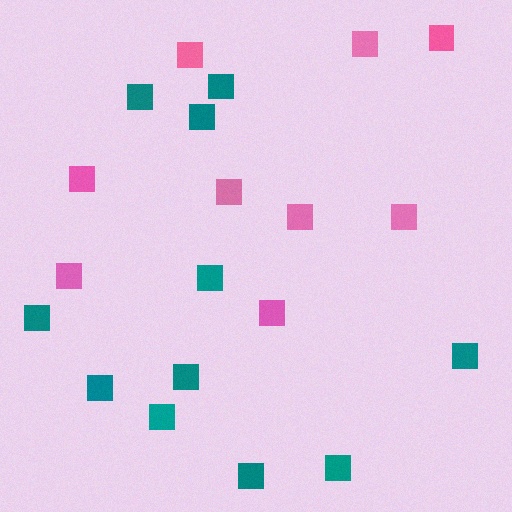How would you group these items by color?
There are 2 groups: one group of pink squares (9) and one group of teal squares (11).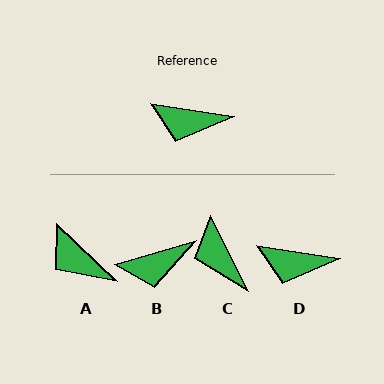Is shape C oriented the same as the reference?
No, it is off by about 54 degrees.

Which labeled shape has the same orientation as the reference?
D.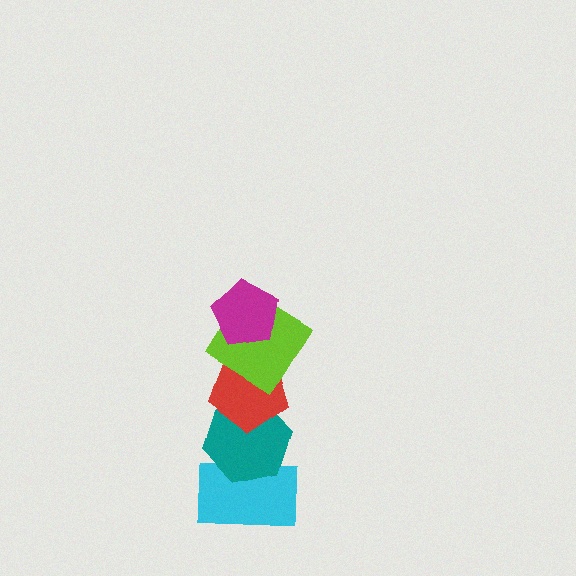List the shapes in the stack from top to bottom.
From top to bottom: the magenta pentagon, the lime diamond, the red pentagon, the teal hexagon, the cyan rectangle.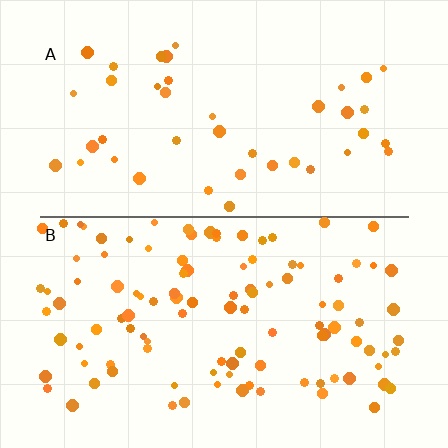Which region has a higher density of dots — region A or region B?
B (the bottom).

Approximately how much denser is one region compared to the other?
Approximately 2.6× — region B over region A.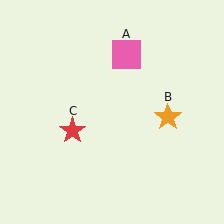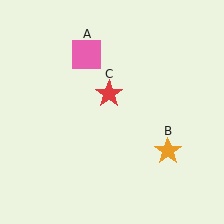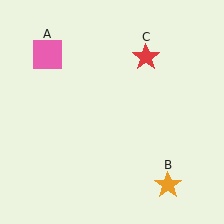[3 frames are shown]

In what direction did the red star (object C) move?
The red star (object C) moved up and to the right.